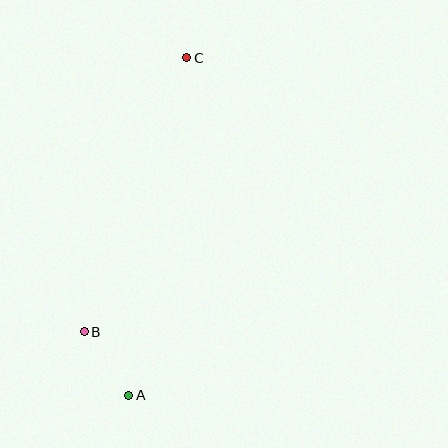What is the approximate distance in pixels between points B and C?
The distance between B and C is approximately 293 pixels.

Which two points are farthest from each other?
Points A and C are farthest from each other.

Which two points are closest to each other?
Points A and B are closest to each other.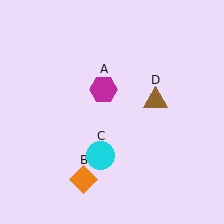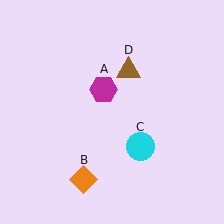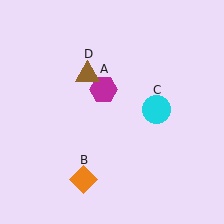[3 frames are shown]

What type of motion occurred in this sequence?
The cyan circle (object C), brown triangle (object D) rotated counterclockwise around the center of the scene.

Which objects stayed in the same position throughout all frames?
Magenta hexagon (object A) and orange diamond (object B) remained stationary.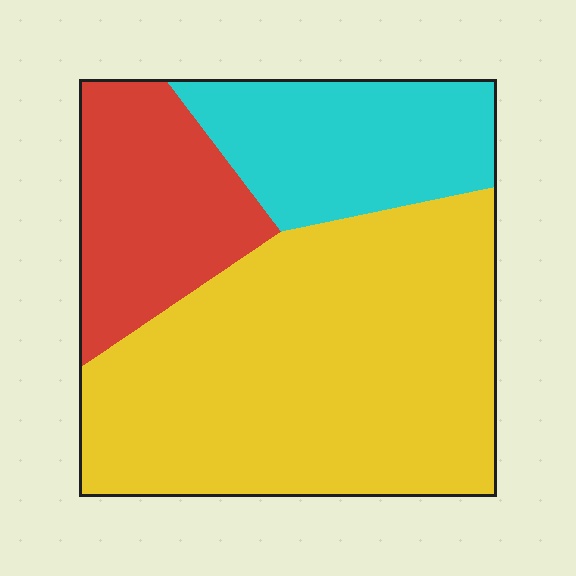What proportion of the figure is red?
Red takes up about one fifth (1/5) of the figure.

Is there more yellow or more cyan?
Yellow.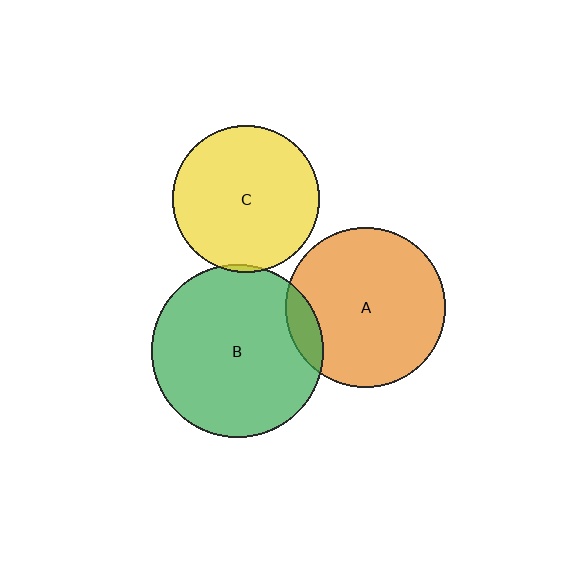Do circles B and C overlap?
Yes.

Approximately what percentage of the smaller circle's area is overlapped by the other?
Approximately 5%.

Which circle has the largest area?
Circle B (green).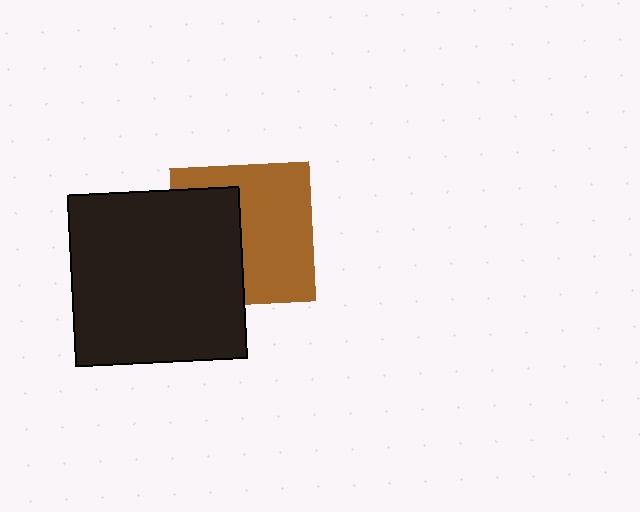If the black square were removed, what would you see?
You would see the complete brown square.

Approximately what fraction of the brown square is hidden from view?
Roughly 43% of the brown square is hidden behind the black square.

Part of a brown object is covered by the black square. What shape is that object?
It is a square.